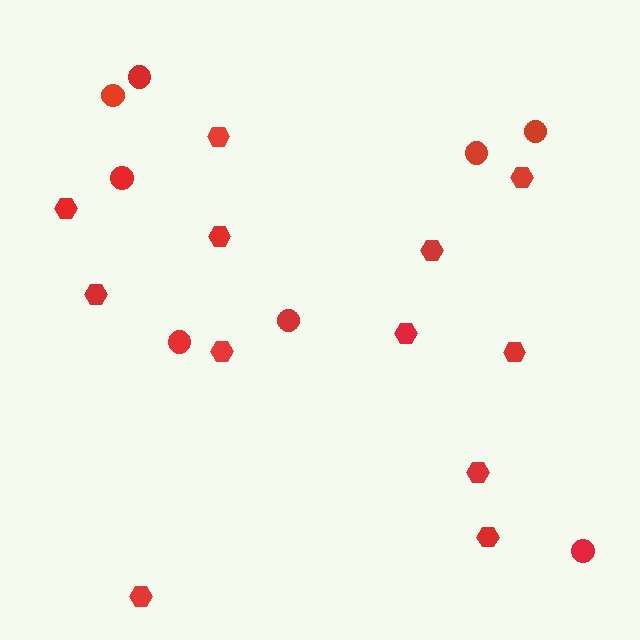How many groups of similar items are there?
There are 2 groups: one group of circles (8) and one group of hexagons (12).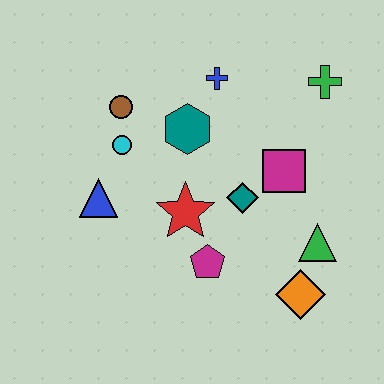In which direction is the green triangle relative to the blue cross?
The green triangle is below the blue cross.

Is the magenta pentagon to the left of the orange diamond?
Yes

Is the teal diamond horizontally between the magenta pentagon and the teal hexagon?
No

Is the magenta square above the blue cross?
No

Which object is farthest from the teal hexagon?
The orange diamond is farthest from the teal hexagon.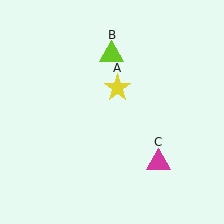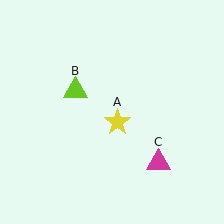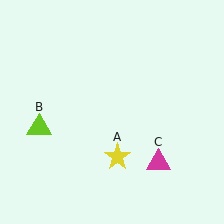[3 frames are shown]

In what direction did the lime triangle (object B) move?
The lime triangle (object B) moved down and to the left.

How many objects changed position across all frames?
2 objects changed position: yellow star (object A), lime triangle (object B).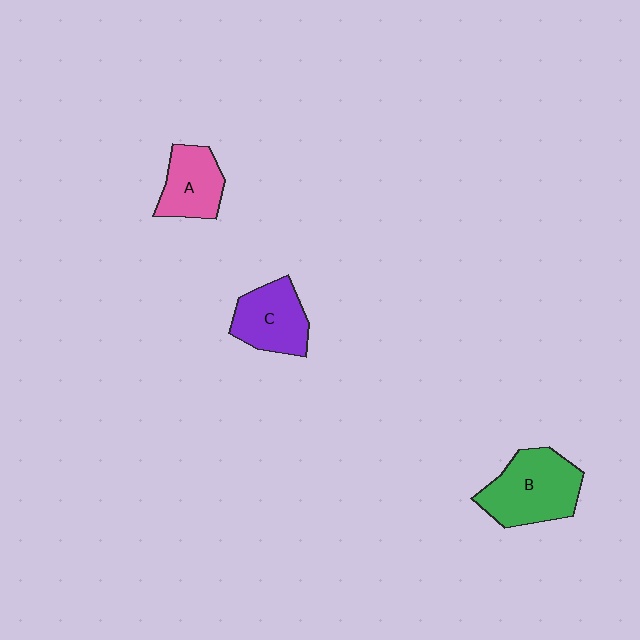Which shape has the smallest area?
Shape A (pink).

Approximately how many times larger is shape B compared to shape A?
Approximately 1.5 times.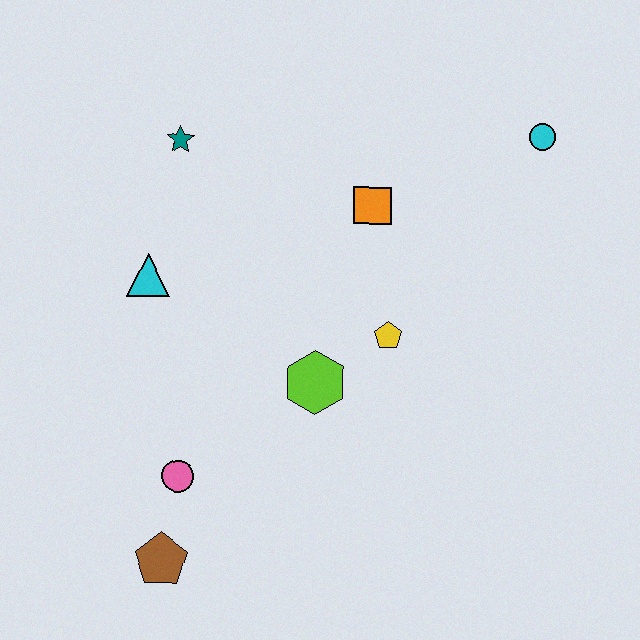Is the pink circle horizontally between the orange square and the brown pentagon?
Yes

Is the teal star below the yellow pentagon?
No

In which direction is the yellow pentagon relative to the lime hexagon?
The yellow pentagon is to the right of the lime hexagon.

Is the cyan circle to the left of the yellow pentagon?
No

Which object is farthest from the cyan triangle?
The cyan circle is farthest from the cyan triangle.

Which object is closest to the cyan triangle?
The teal star is closest to the cyan triangle.